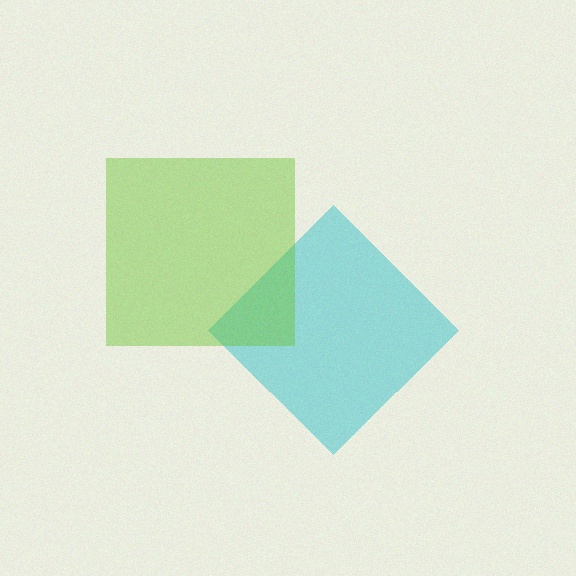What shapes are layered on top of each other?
The layered shapes are: a cyan diamond, a lime square.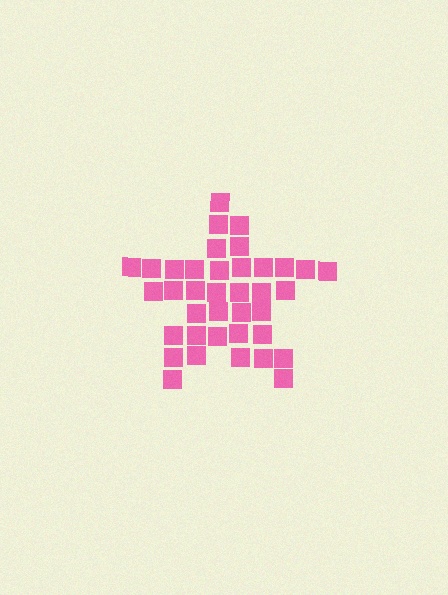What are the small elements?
The small elements are squares.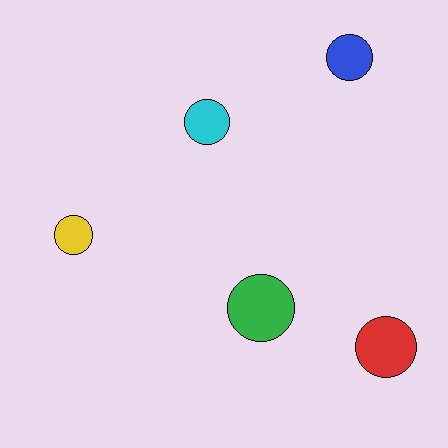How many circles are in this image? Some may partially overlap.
There are 5 circles.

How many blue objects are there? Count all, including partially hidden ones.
There is 1 blue object.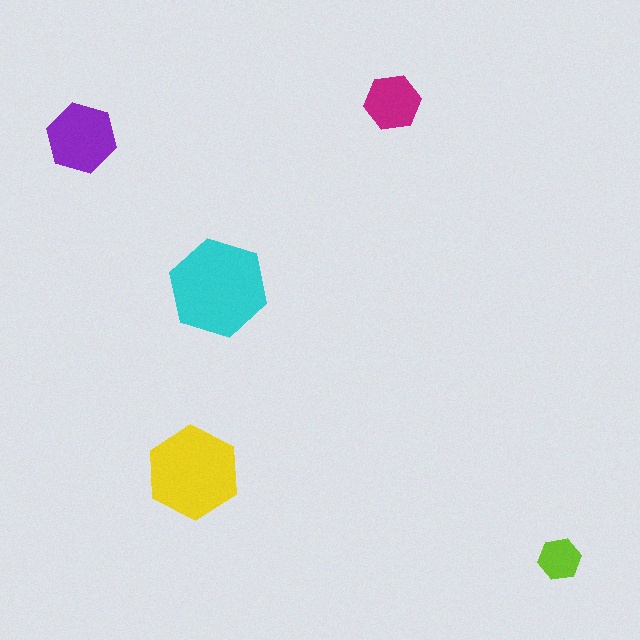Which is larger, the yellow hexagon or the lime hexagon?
The yellow one.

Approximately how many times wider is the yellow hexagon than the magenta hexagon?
About 1.5 times wider.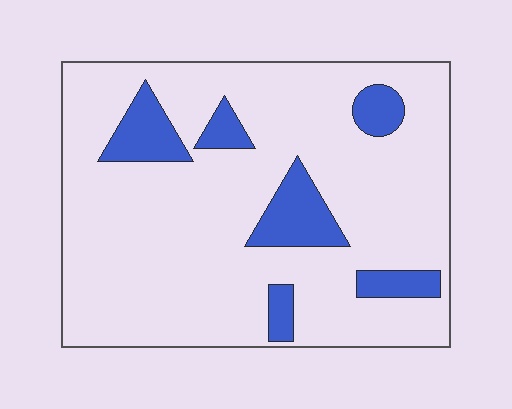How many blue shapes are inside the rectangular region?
6.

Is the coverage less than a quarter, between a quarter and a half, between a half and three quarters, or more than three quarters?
Less than a quarter.